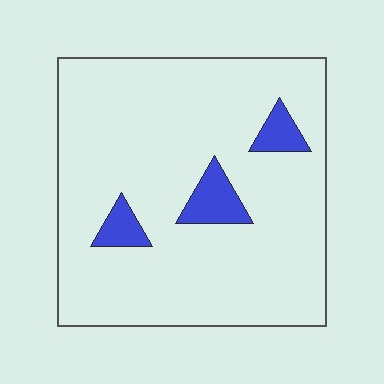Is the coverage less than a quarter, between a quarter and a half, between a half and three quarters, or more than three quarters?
Less than a quarter.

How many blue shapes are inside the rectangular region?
3.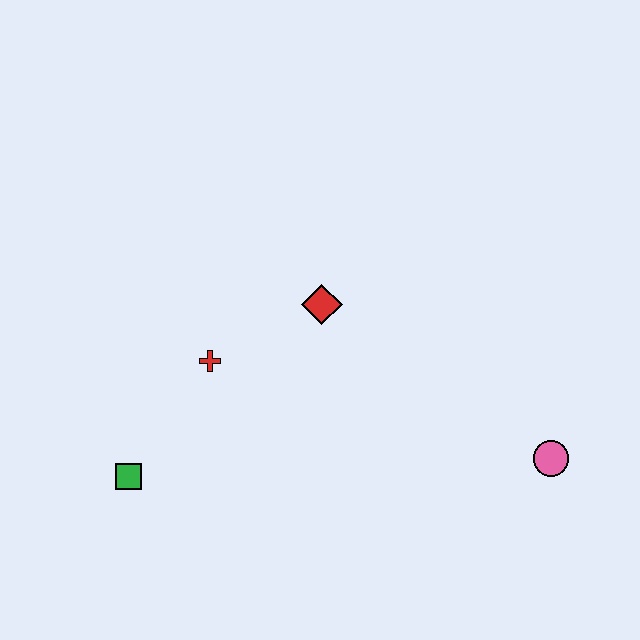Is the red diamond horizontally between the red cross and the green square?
No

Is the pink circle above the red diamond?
No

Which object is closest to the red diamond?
The red cross is closest to the red diamond.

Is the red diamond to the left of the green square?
No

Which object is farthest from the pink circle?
The green square is farthest from the pink circle.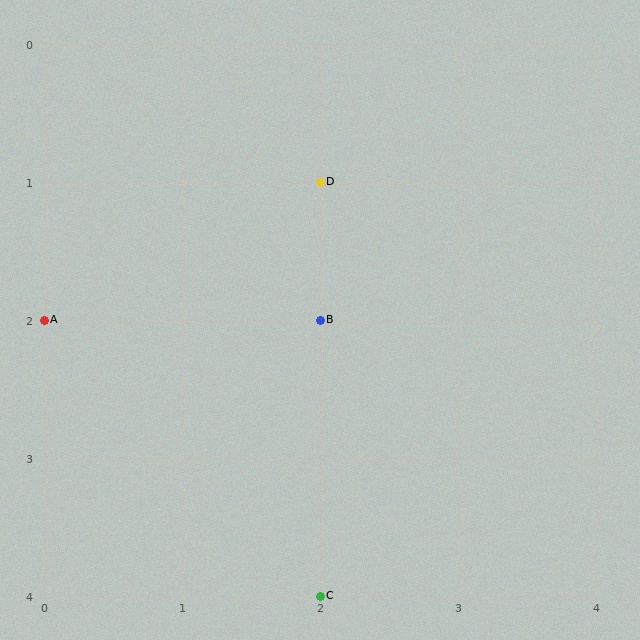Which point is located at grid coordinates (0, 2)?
Point A is at (0, 2).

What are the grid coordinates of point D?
Point D is at grid coordinates (2, 1).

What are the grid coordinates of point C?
Point C is at grid coordinates (2, 4).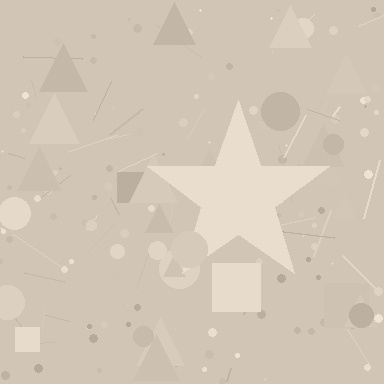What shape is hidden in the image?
A star is hidden in the image.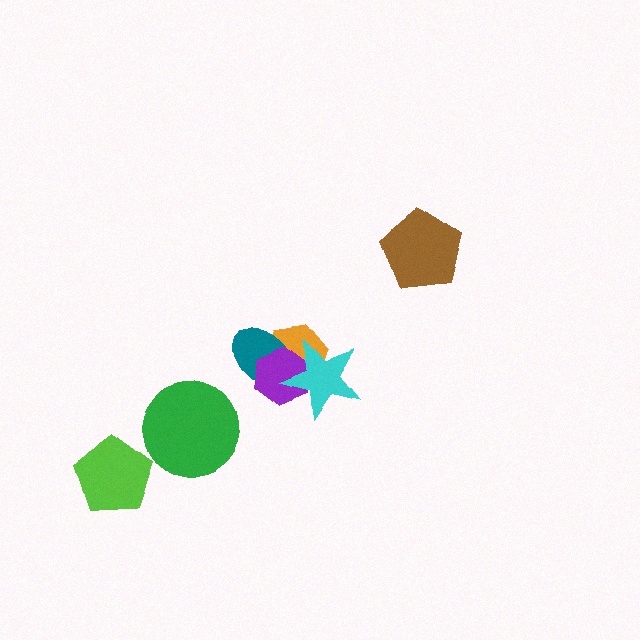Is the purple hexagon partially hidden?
Yes, it is partially covered by another shape.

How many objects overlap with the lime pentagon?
0 objects overlap with the lime pentagon.